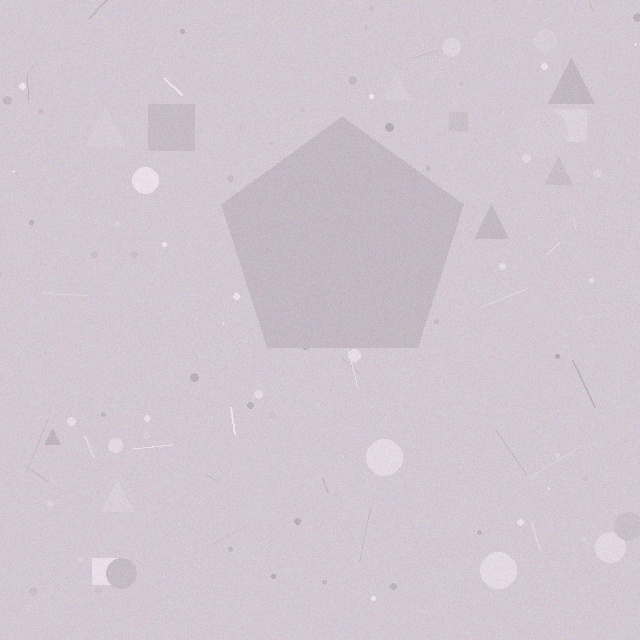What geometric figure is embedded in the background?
A pentagon is embedded in the background.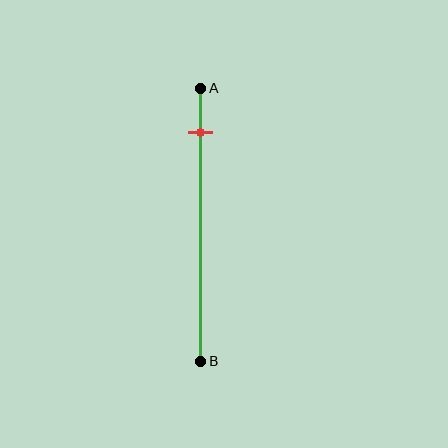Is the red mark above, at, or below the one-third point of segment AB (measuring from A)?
The red mark is above the one-third point of segment AB.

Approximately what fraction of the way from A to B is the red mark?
The red mark is approximately 15% of the way from A to B.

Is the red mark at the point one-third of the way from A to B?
No, the mark is at about 15% from A, not at the 33% one-third point.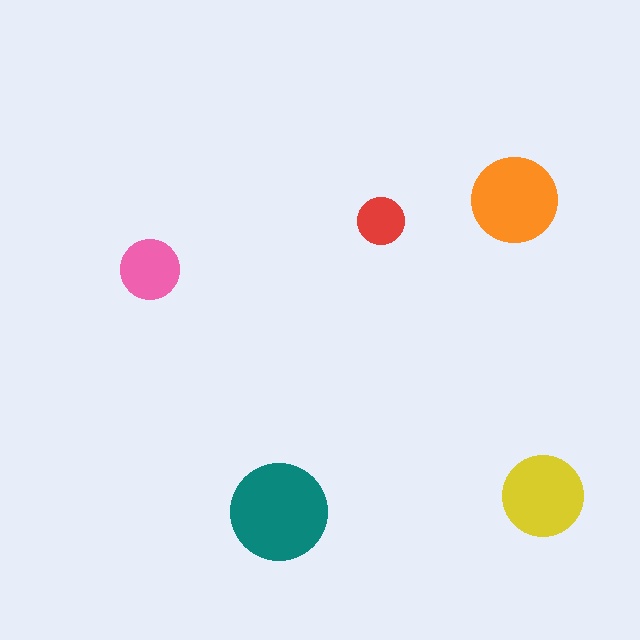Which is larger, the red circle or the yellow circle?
The yellow one.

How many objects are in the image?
There are 5 objects in the image.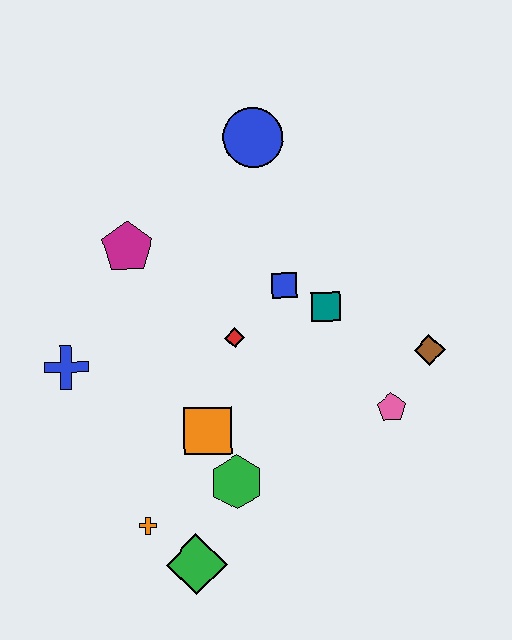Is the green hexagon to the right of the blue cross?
Yes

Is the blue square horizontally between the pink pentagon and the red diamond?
Yes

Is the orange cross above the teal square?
No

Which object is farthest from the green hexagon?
The blue circle is farthest from the green hexagon.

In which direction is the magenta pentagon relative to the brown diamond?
The magenta pentagon is to the left of the brown diamond.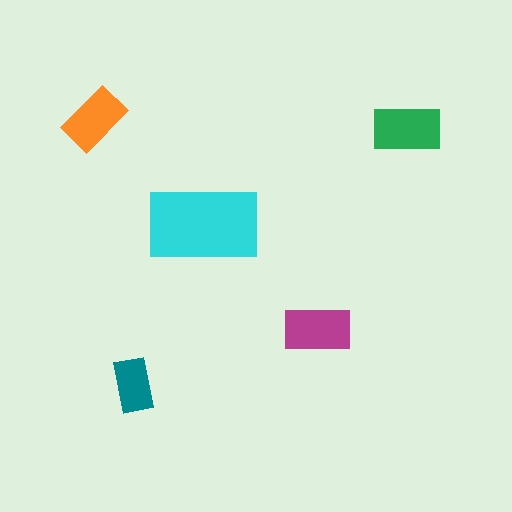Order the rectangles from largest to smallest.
the cyan one, the green one, the magenta one, the orange one, the teal one.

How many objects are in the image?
There are 5 objects in the image.